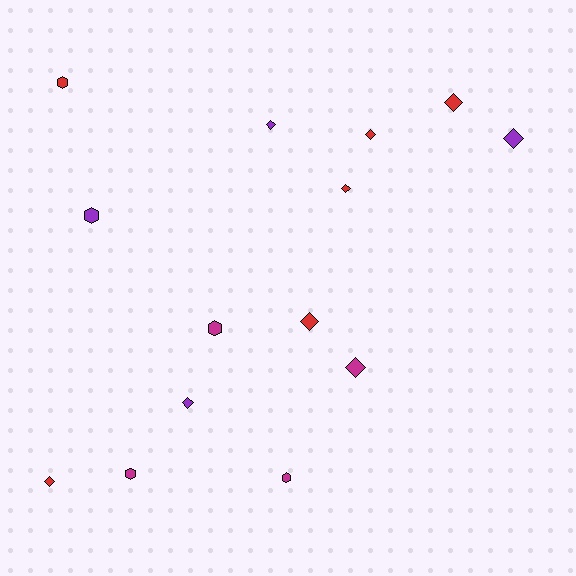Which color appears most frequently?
Red, with 6 objects.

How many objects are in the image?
There are 14 objects.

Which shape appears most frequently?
Diamond, with 9 objects.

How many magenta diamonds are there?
There is 1 magenta diamond.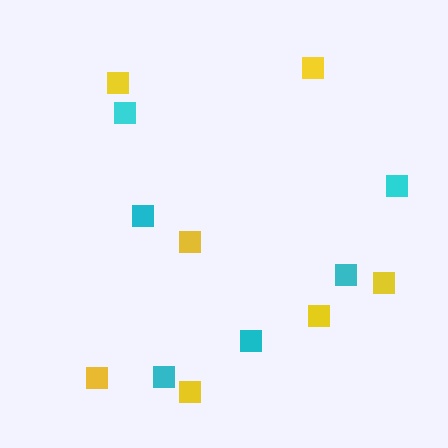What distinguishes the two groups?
There are 2 groups: one group of yellow squares (7) and one group of cyan squares (6).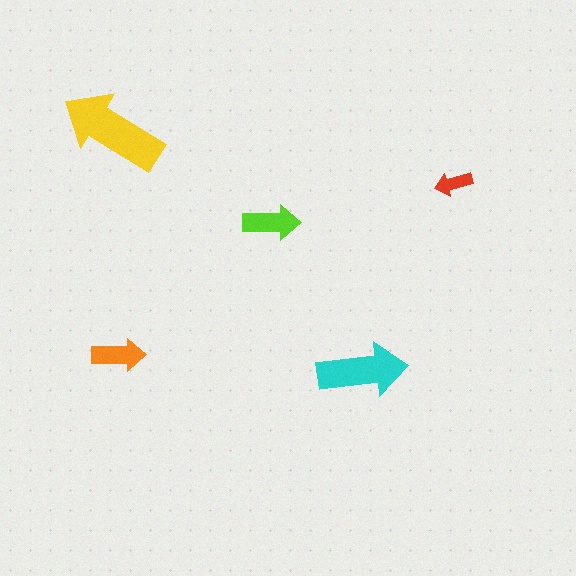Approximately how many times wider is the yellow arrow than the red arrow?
About 3 times wider.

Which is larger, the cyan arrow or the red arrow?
The cyan one.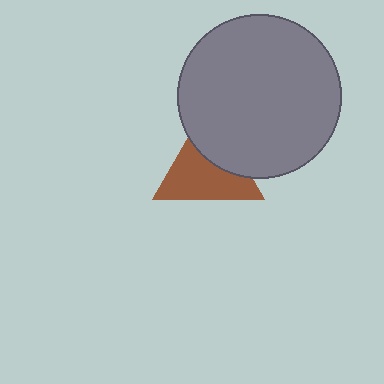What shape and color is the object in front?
The object in front is a gray circle.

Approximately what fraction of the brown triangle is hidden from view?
Roughly 38% of the brown triangle is hidden behind the gray circle.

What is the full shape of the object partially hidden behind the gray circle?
The partially hidden object is a brown triangle.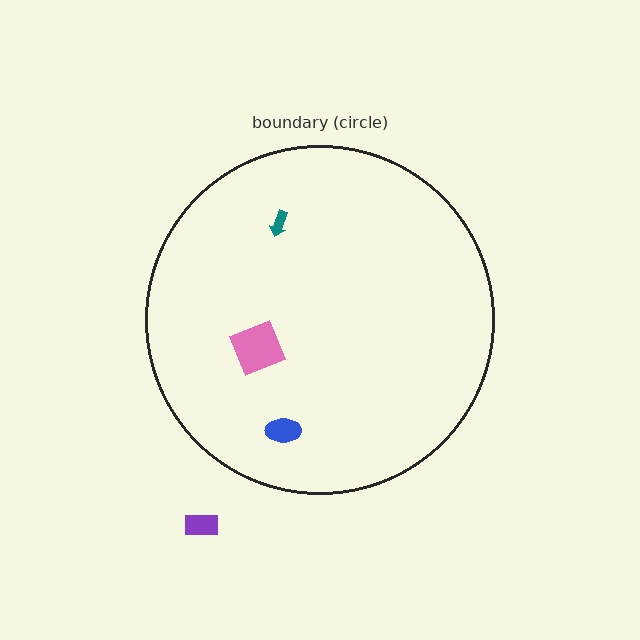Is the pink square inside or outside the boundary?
Inside.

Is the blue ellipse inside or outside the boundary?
Inside.